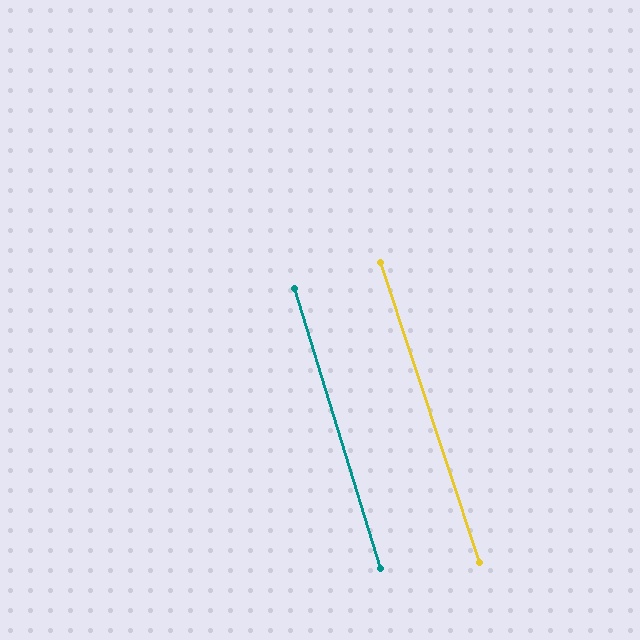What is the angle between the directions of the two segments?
Approximately 1 degree.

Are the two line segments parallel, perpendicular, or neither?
Parallel — their directions differ by only 1.3°.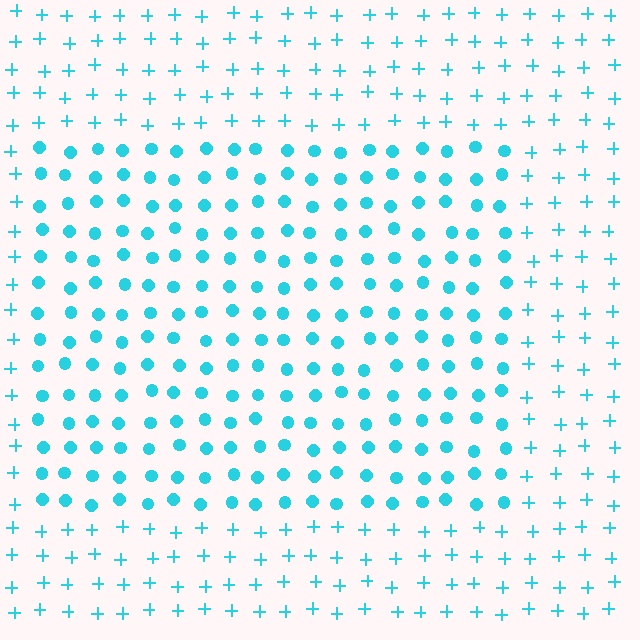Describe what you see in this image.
The image is filled with small cyan elements arranged in a uniform grid. A rectangle-shaped region contains circles, while the surrounding area contains plus signs. The boundary is defined purely by the change in element shape.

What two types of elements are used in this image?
The image uses circles inside the rectangle region and plus signs outside it.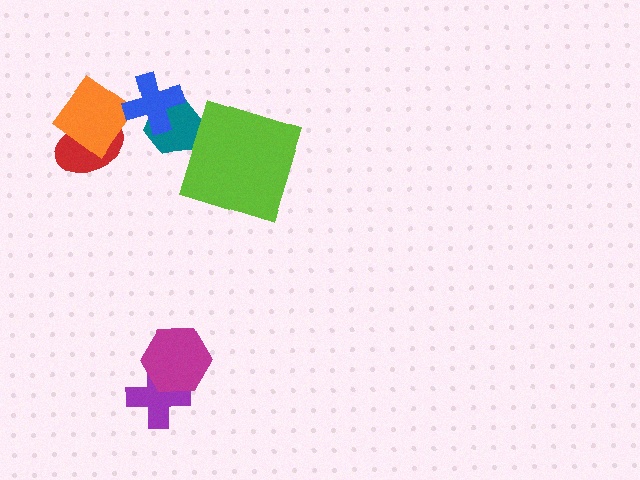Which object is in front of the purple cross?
The magenta hexagon is in front of the purple cross.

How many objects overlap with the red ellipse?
1 object overlaps with the red ellipse.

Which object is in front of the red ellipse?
The orange diamond is in front of the red ellipse.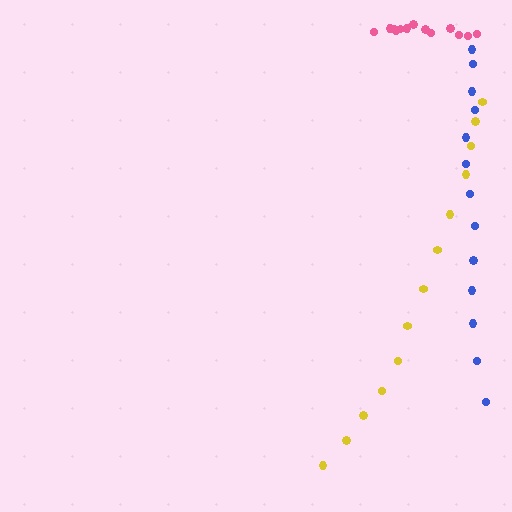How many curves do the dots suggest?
There are 3 distinct paths.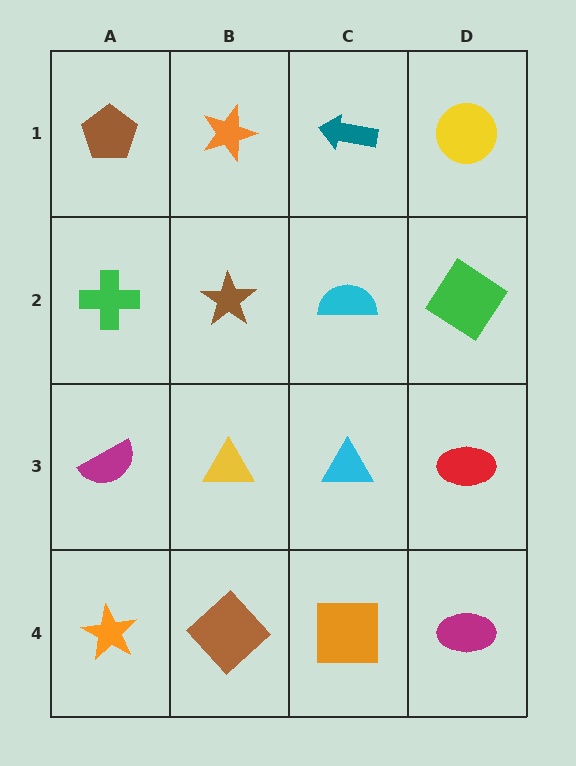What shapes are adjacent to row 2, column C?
A teal arrow (row 1, column C), a cyan triangle (row 3, column C), a brown star (row 2, column B), a green diamond (row 2, column D).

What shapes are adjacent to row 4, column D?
A red ellipse (row 3, column D), an orange square (row 4, column C).